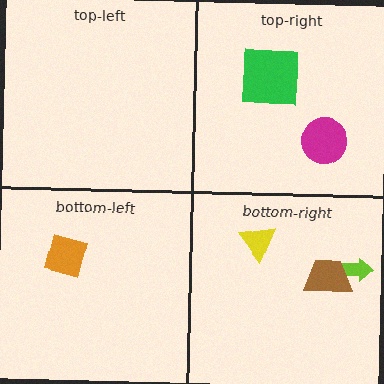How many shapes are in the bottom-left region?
1.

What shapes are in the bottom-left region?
The orange diamond.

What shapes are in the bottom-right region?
The lime arrow, the yellow triangle, the brown trapezoid.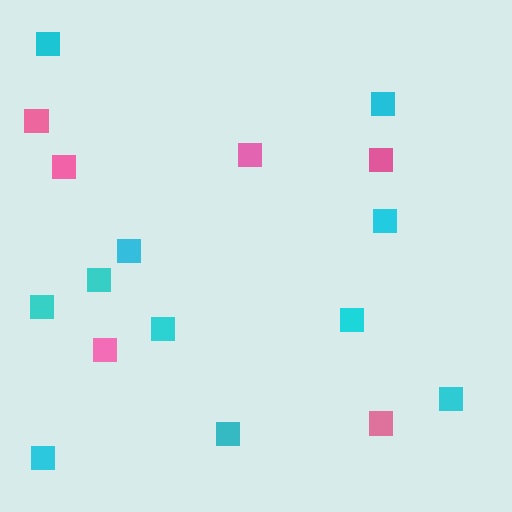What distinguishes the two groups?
There are 2 groups: one group of pink squares (6) and one group of cyan squares (11).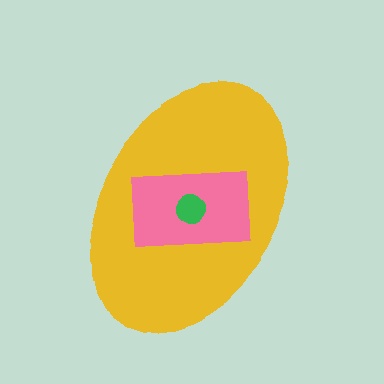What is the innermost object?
The green circle.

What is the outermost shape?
The yellow ellipse.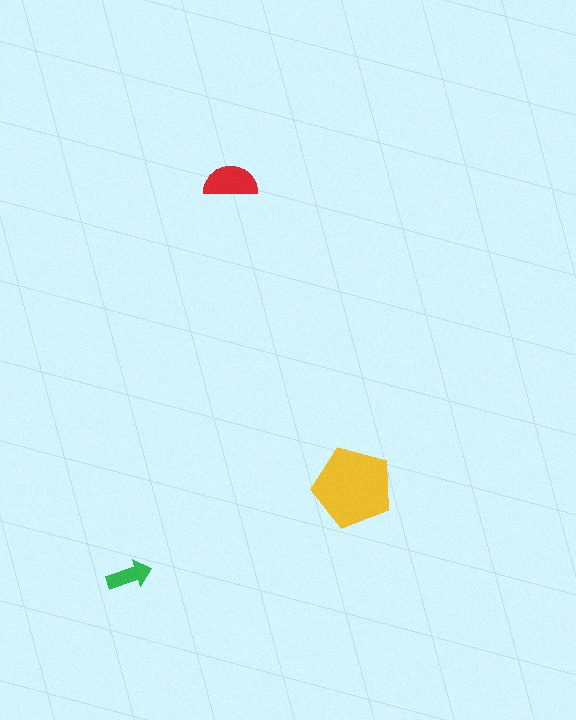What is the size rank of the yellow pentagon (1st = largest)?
1st.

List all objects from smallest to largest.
The green arrow, the red semicircle, the yellow pentagon.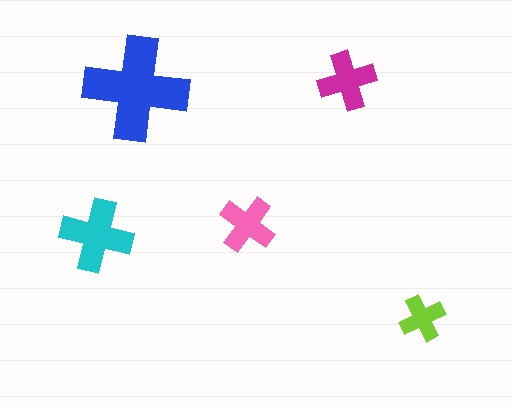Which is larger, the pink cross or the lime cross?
The pink one.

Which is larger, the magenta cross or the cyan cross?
The cyan one.